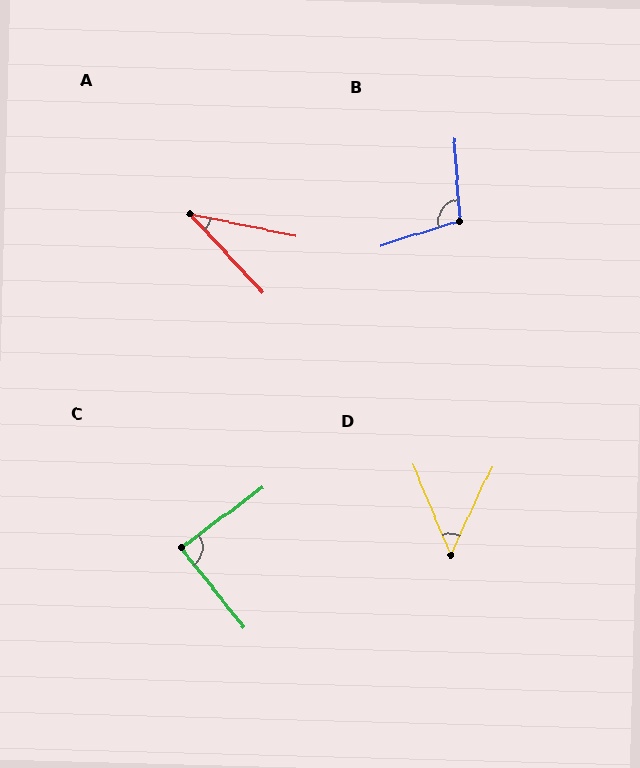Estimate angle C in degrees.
Approximately 88 degrees.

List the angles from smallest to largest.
A (35°), D (48°), C (88°), B (103°).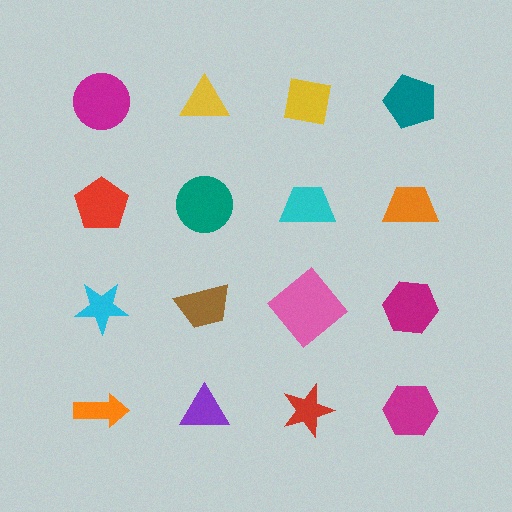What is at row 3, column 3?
A pink diamond.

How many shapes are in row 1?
4 shapes.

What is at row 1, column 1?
A magenta circle.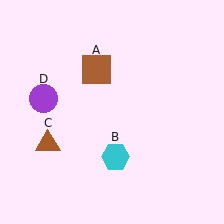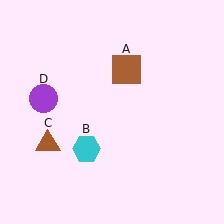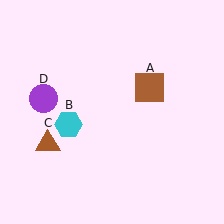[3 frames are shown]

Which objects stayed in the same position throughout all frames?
Brown triangle (object C) and purple circle (object D) remained stationary.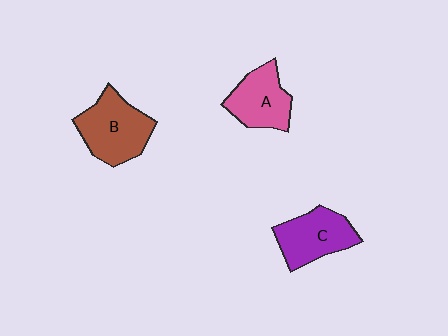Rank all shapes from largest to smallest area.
From largest to smallest: B (brown), C (purple), A (pink).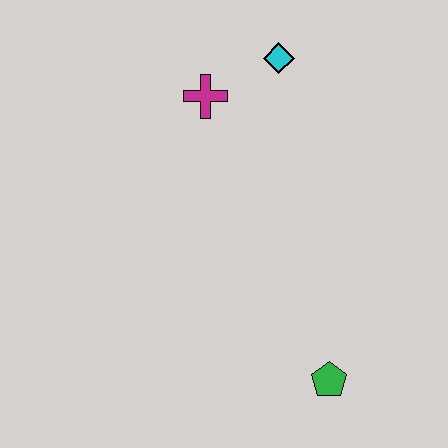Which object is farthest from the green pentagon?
The cyan diamond is farthest from the green pentagon.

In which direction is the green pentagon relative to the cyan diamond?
The green pentagon is below the cyan diamond.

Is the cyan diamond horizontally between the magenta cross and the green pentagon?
Yes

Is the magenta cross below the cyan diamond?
Yes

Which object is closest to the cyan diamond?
The magenta cross is closest to the cyan diamond.